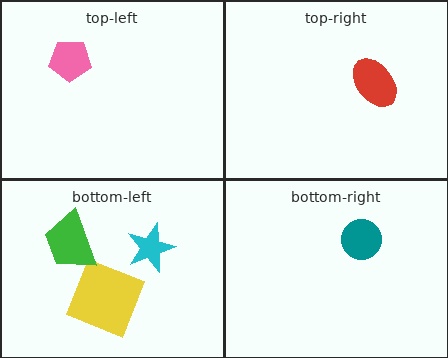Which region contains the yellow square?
The bottom-left region.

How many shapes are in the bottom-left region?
3.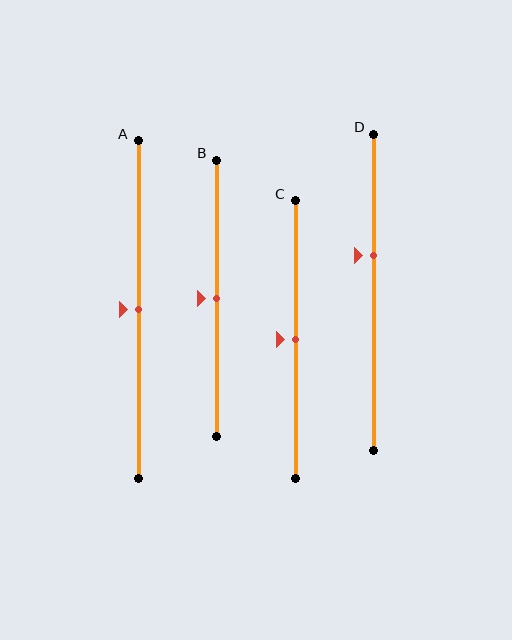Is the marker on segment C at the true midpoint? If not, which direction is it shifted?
Yes, the marker on segment C is at the true midpoint.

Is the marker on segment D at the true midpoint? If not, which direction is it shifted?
No, the marker on segment D is shifted upward by about 12% of the segment length.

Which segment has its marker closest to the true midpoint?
Segment A has its marker closest to the true midpoint.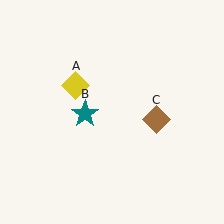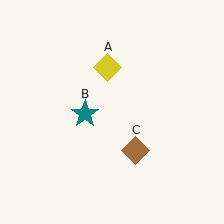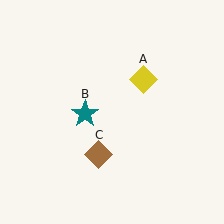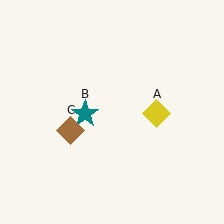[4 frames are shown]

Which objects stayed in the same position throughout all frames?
Teal star (object B) remained stationary.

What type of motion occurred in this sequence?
The yellow diamond (object A), brown diamond (object C) rotated clockwise around the center of the scene.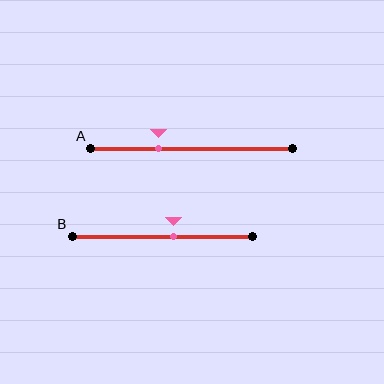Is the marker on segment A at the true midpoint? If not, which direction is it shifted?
No, the marker on segment A is shifted to the left by about 17% of the segment length.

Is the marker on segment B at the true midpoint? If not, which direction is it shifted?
No, the marker on segment B is shifted to the right by about 6% of the segment length.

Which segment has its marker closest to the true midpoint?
Segment B has its marker closest to the true midpoint.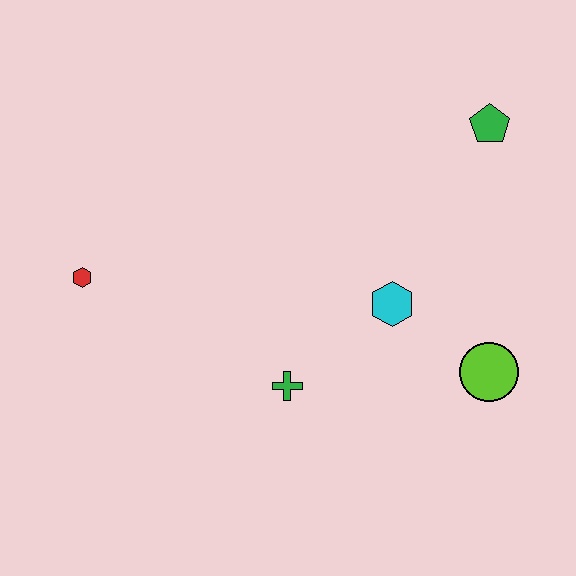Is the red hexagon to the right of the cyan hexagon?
No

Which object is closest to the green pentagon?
The cyan hexagon is closest to the green pentagon.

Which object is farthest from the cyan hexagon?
The red hexagon is farthest from the cyan hexagon.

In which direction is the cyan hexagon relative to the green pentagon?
The cyan hexagon is below the green pentagon.